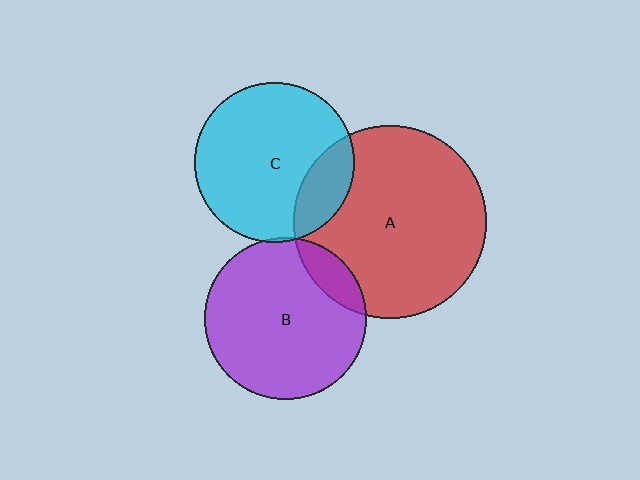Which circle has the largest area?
Circle A (red).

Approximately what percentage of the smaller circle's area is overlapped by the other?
Approximately 5%.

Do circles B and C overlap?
Yes.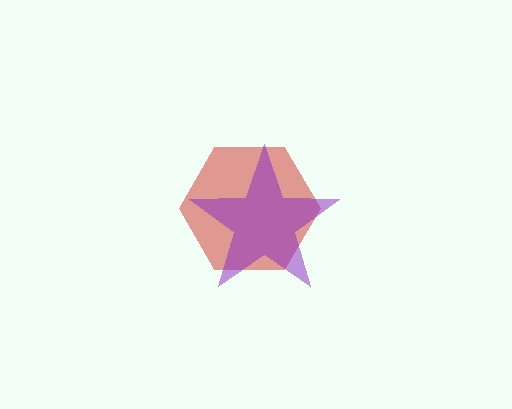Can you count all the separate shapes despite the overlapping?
Yes, there are 2 separate shapes.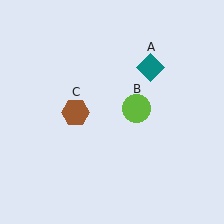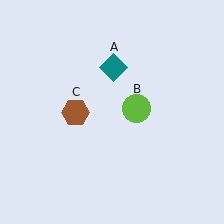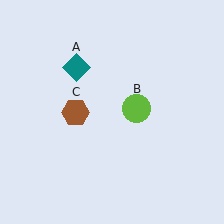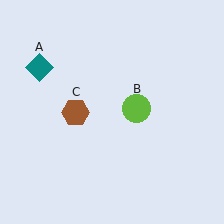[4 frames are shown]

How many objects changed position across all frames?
1 object changed position: teal diamond (object A).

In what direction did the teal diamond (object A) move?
The teal diamond (object A) moved left.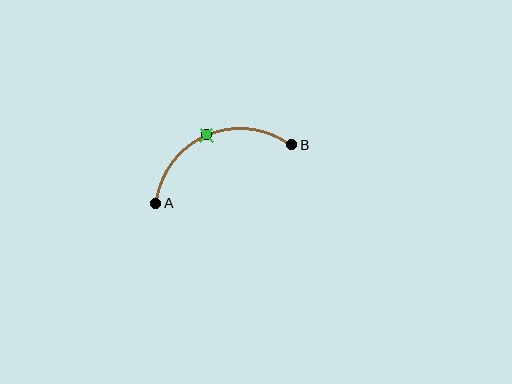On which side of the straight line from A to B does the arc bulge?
The arc bulges above the straight line connecting A and B.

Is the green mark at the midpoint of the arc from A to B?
Yes. The green mark lies on the arc at equal arc-length from both A and B — it is the arc midpoint.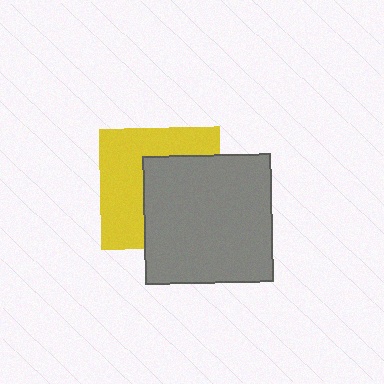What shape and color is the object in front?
The object in front is a gray square.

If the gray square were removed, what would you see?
You would see the complete yellow square.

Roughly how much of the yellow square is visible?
About half of it is visible (roughly 51%).